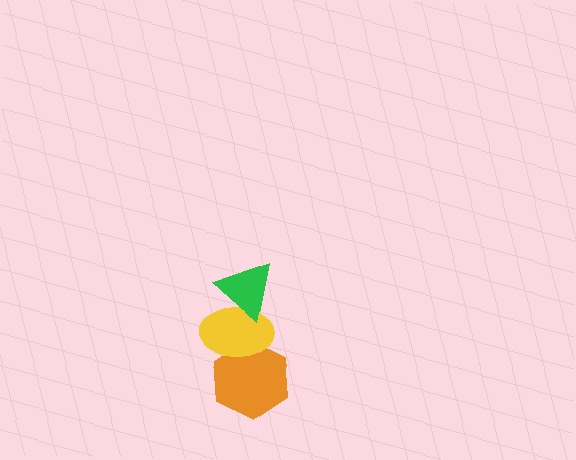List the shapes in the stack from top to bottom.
From top to bottom: the green triangle, the yellow ellipse, the orange hexagon.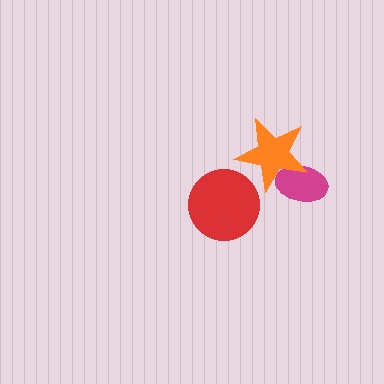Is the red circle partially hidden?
No, no other shape covers it.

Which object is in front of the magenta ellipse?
The orange star is in front of the magenta ellipse.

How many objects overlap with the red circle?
0 objects overlap with the red circle.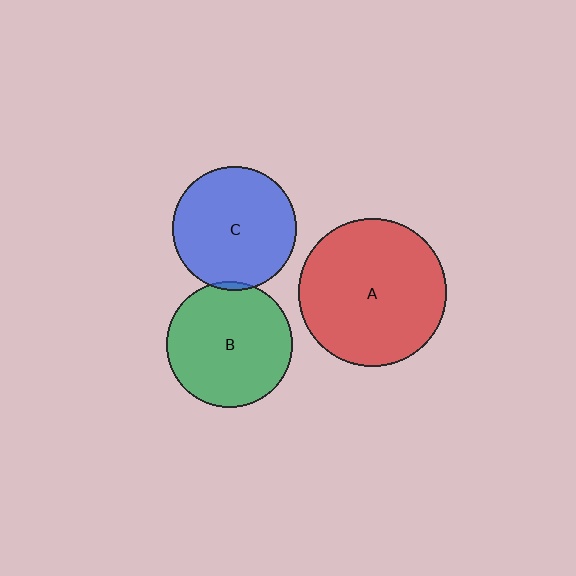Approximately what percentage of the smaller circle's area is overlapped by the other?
Approximately 5%.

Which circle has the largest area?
Circle A (red).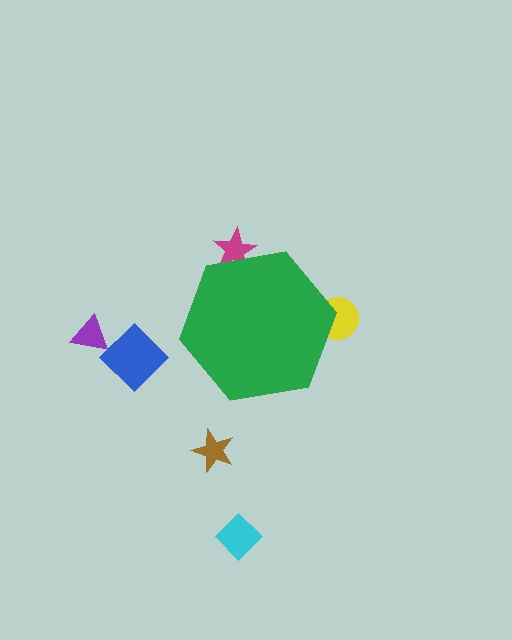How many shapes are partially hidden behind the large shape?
2 shapes are partially hidden.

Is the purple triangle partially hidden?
No, the purple triangle is fully visible.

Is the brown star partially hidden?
No, the brown star is fully visible.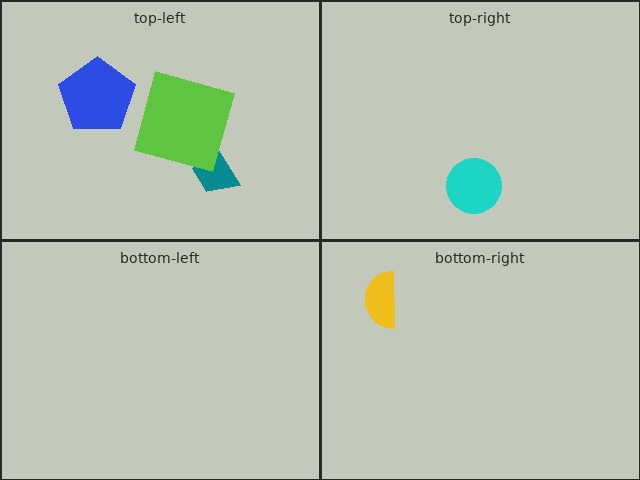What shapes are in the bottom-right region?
The yellow semicircle.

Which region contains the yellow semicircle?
The bottom-right region.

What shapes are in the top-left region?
The teal trapezoid, the lime square, the blue pentagon.